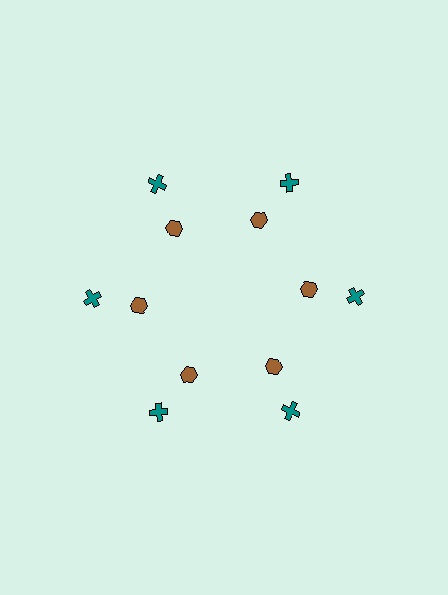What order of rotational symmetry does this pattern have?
This pattern has 6-fold rotational symmetry.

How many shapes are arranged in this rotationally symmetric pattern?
There are 12 shapes, arranged in 6 groups of 2.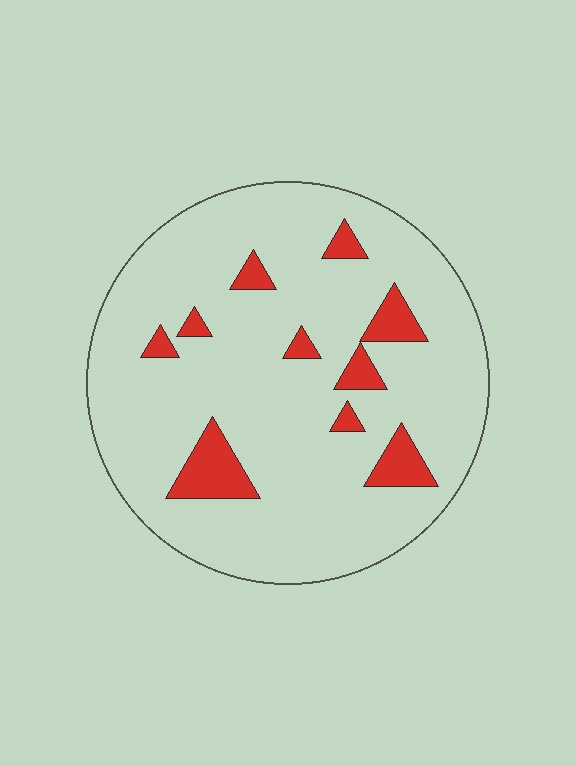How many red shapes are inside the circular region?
10.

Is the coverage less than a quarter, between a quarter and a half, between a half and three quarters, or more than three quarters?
Less than a quarter.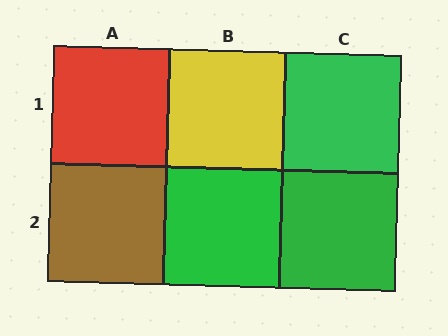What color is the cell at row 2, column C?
Green.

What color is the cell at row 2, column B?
Green.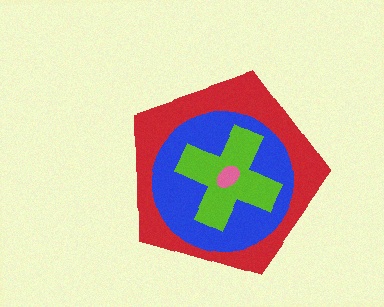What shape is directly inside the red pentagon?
The blue circle.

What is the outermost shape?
The red pentagon.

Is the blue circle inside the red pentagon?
Yes.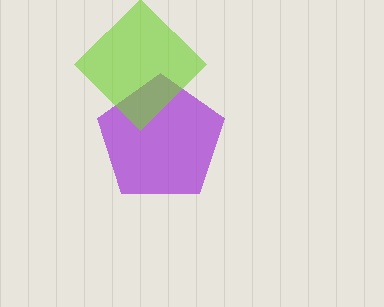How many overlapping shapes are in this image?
There are 2 overlapping shapes in the image.